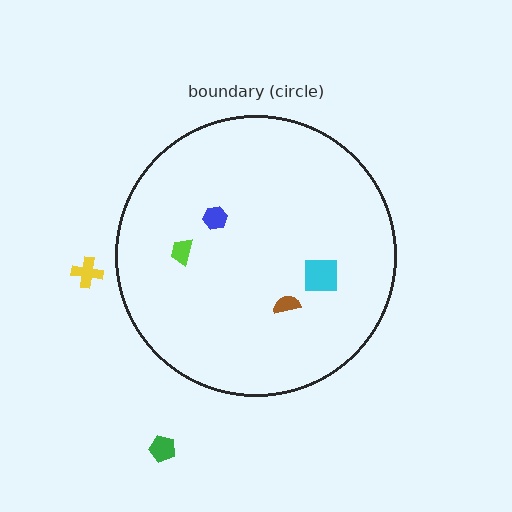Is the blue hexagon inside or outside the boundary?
Inside.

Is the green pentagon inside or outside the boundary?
Outside.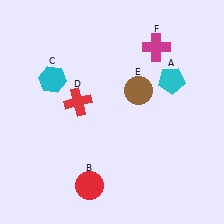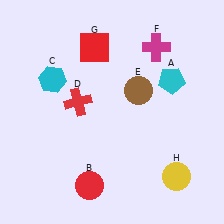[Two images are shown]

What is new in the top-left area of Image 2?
A red square (G) was added in the top-left area of Image 2.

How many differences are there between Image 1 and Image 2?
There are 2 differences between the two images.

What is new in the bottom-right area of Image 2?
A yellow circle (H) was added in the bottom-right area of Image 2.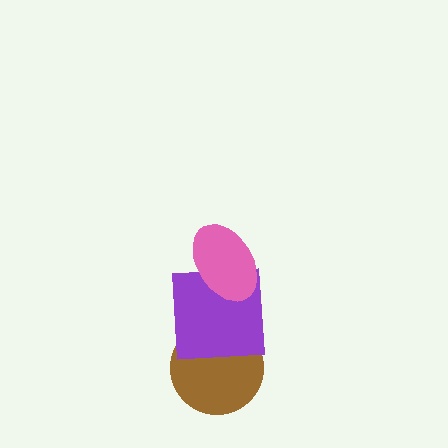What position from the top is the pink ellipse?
The pink ellipse is 1st from the top.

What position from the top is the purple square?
The purple square is 2nd from the top.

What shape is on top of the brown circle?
The purple square is on top of the brown circle.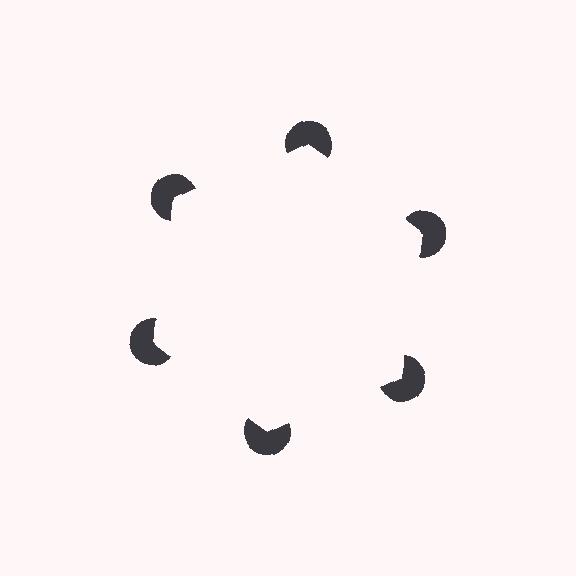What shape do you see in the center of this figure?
An illusory hexagon — its edges are inferred from the aligned wedge cuts in the pac-man discs, not physically drawn.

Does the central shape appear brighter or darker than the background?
It typically appears slightly brighter than the background, even though no actual brightness change is drawn.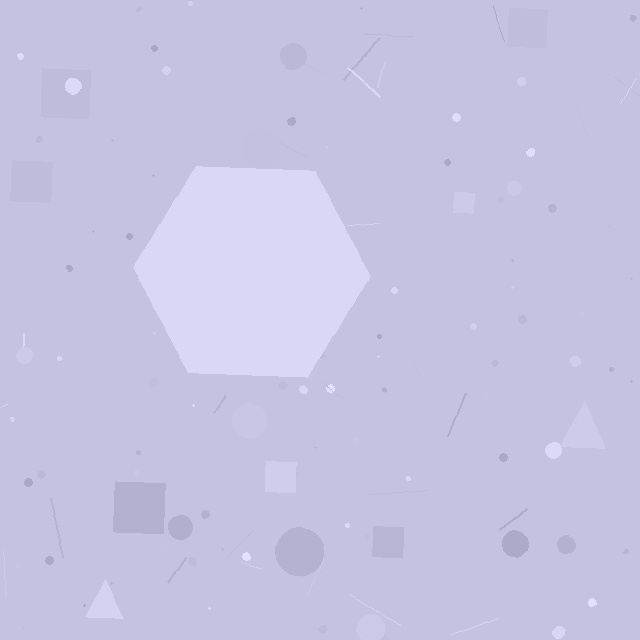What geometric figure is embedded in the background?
A hexagon is embedded in the background.